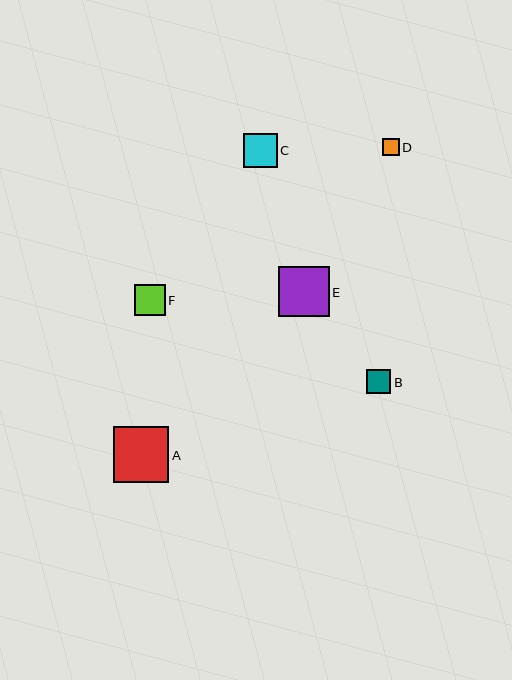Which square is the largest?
Square A is the largest with a size of approximately 55 pixels.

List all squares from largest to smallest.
From largest to smallest: A, E, C, F, B, D.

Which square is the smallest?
Square D is the smallest with a size of approximately 17 pixels.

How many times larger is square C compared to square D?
Square C is approximately 1.9 times the size of square D.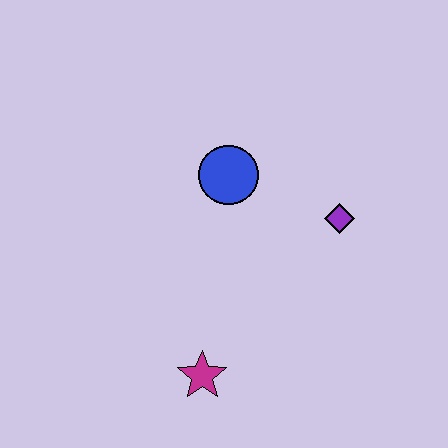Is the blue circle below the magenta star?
No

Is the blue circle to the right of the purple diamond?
No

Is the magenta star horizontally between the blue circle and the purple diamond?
No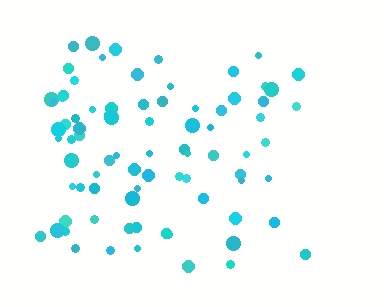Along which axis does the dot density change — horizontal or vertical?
Horizontal.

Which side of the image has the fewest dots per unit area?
The right.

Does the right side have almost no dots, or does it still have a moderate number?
Still a moderate number, just noticeably fewer than the left.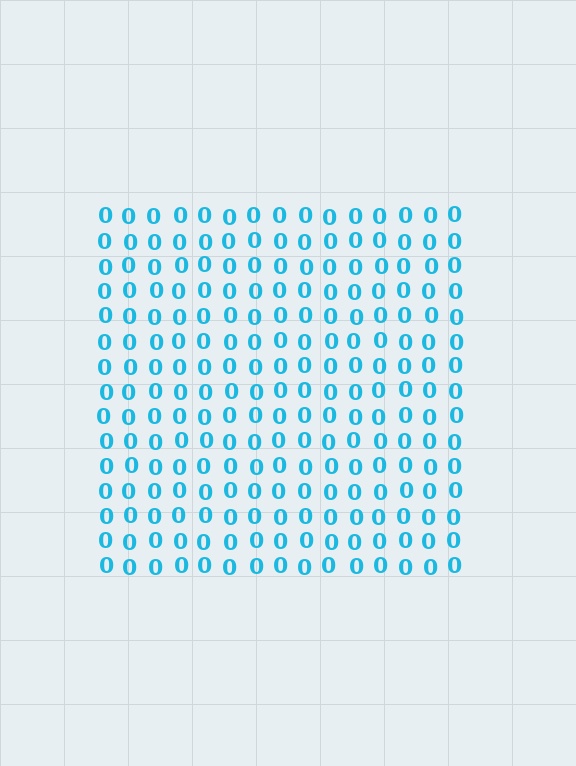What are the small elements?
The small elements are digit 0's.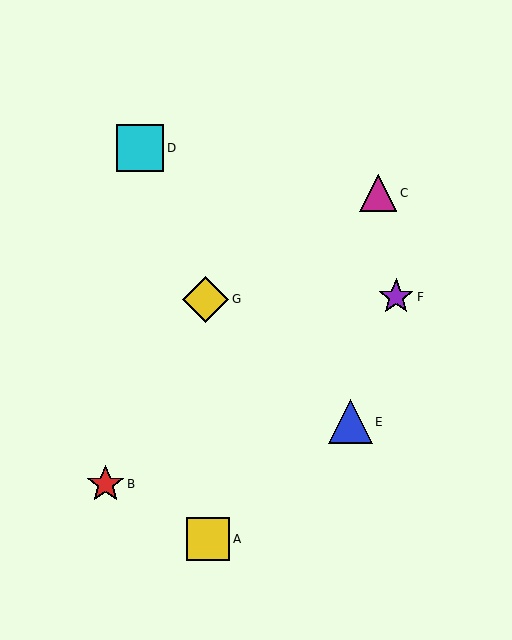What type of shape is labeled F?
Shape F is a purple star.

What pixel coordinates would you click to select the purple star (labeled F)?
Click at (396, 297) to select the purple star F.